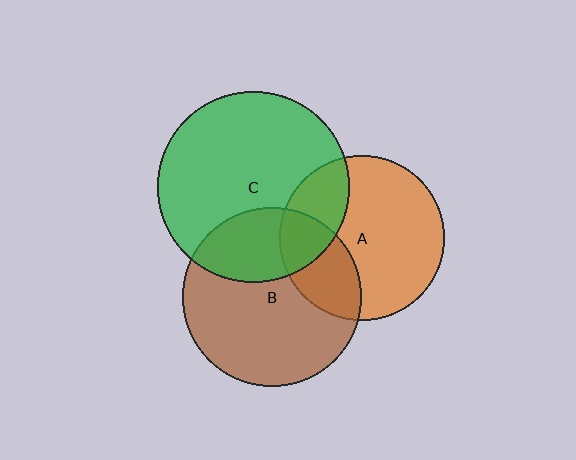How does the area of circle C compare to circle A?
Approximately 1.4 times.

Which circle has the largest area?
Circle C (green).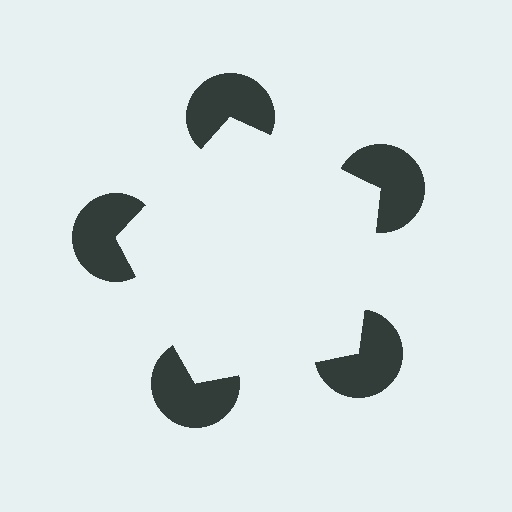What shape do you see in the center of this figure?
An illusory pentagon — its edges are inferred from the aligned wedge cuts in the pac-man discs, not physically drawn.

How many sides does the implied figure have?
5 sides.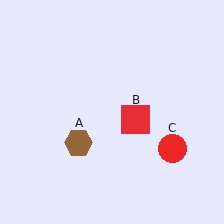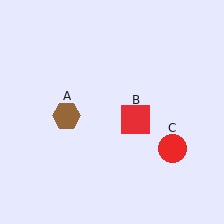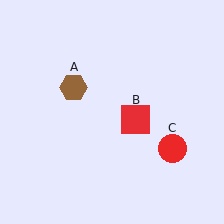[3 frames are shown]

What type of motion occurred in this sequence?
The brown hexagon (object A) rotated clockwise around the center of the scene.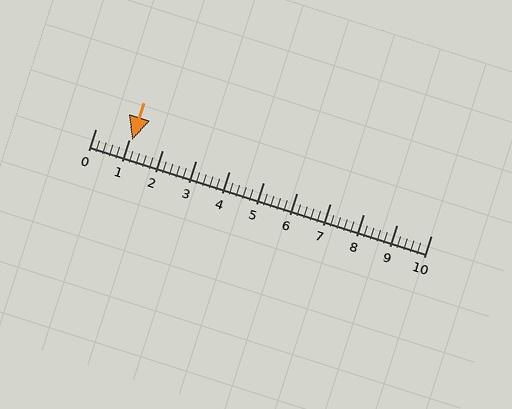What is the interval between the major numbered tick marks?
The major tick marks are spaced 1 units apart.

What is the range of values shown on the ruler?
The ruler shows values from 0 to 10.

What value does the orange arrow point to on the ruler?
The orange arrow points to approximately 1.1.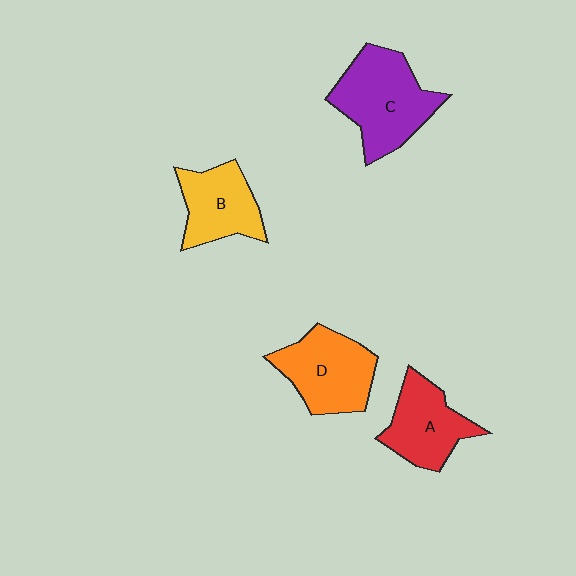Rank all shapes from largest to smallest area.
From largest to smallest: C (purple), D (orange), A (red), B (yellow).